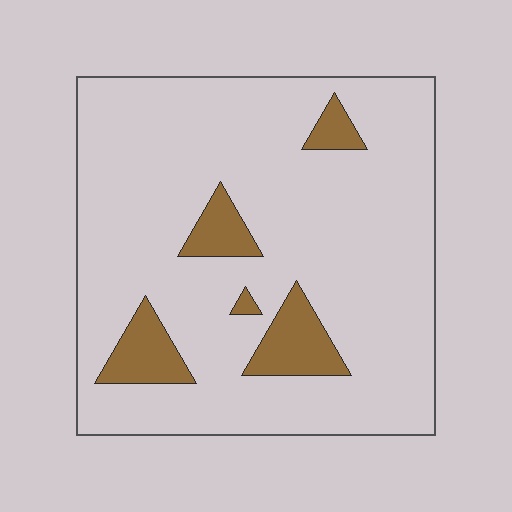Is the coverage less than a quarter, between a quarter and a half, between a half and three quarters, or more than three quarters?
Less than a quarter.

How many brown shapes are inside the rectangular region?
5.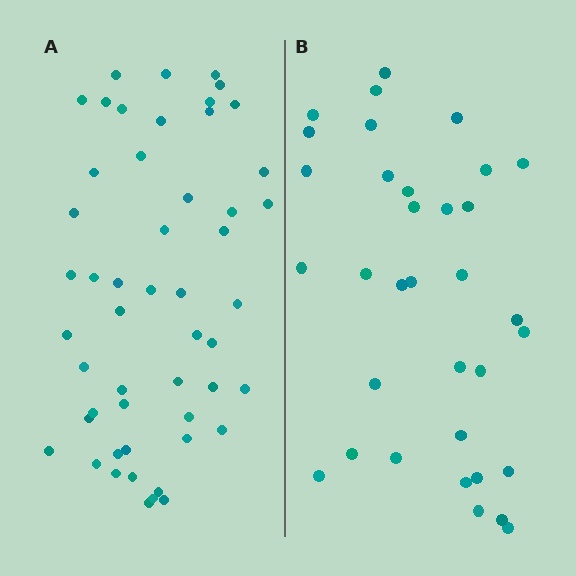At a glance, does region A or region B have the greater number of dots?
Region A (the left region) has more dots.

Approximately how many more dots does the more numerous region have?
Region A has approximately 15 more dots than region B.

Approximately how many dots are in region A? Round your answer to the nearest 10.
About 50 dots. (The exact count is 51, which rounds to 50.)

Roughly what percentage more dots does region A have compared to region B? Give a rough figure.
About 50% more.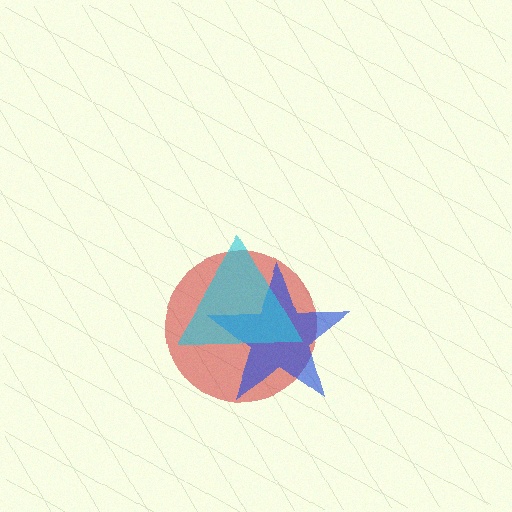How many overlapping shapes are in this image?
There are 3 overlapping shapes in the image.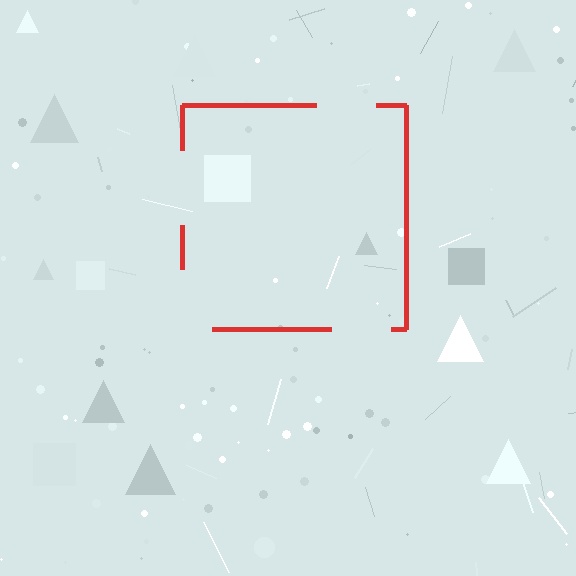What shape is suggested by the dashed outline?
The dashed outline suggests a square.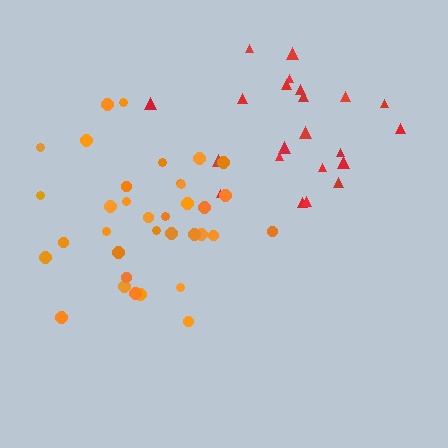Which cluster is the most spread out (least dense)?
Red.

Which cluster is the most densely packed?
Orange.